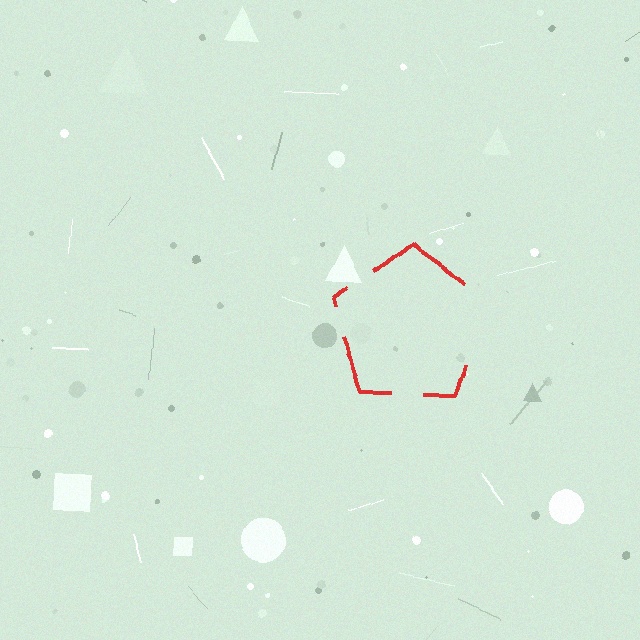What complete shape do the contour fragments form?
The contour fragments form a pentagon.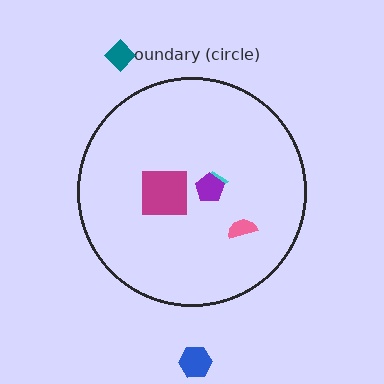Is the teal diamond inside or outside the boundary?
Outside.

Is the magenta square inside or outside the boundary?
Inside.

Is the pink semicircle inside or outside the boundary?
Inside.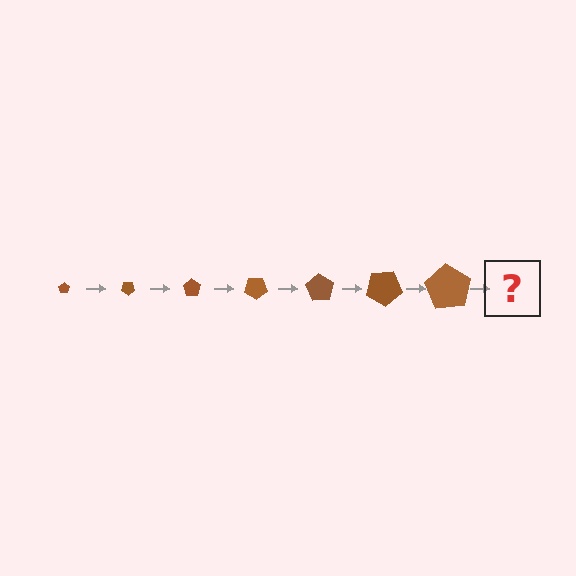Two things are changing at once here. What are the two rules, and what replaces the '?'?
The two rules are that the pentagon grows larger each step and it rotates 35 degrees each step. The '?' should be a pentagon, larger than the previous one and rotated 245 degrees from the start.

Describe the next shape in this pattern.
It should be a pentagon, larger than the previous one and rotated 245 degrees from the start.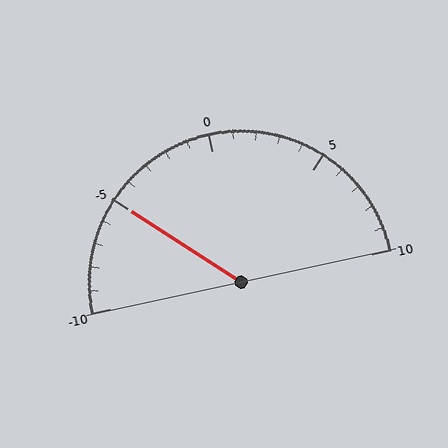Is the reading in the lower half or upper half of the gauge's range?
The reading is in the lower half of the range (-10 to 10).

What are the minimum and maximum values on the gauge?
The gauge ranges from -10 to 10.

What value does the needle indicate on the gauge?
The needle indicates approximately -5.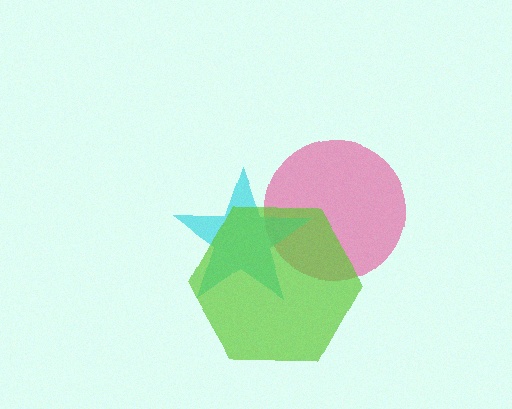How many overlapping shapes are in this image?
There are 3 overlapping shapes in the image.